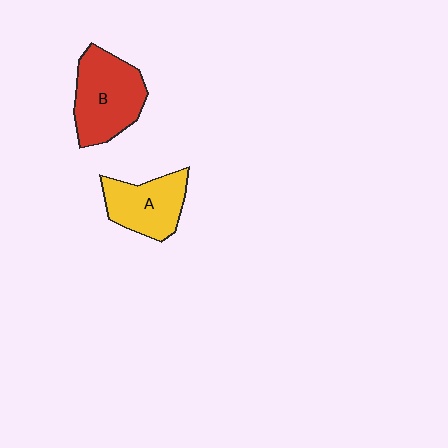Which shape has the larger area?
Shape B (red).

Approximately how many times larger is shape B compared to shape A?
Approximately 1.3 times.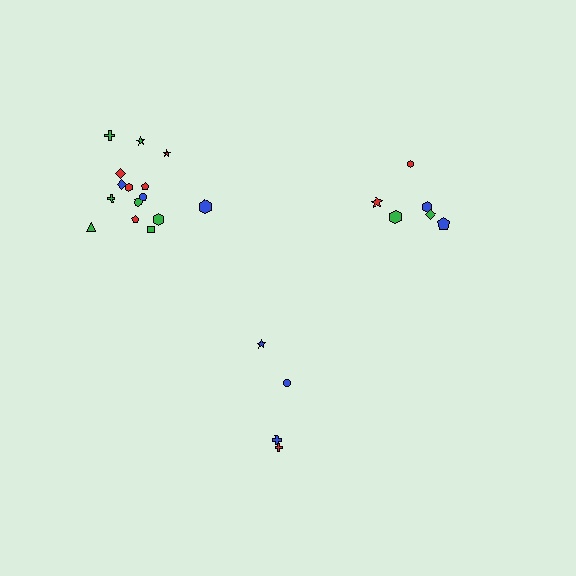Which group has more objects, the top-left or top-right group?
The top-left group.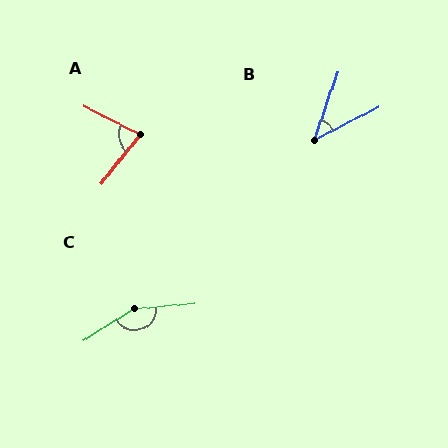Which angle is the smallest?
B, at approximately 43 degrees.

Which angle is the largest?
C, at approximately 153 degrees.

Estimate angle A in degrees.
Approximately 78 degrees.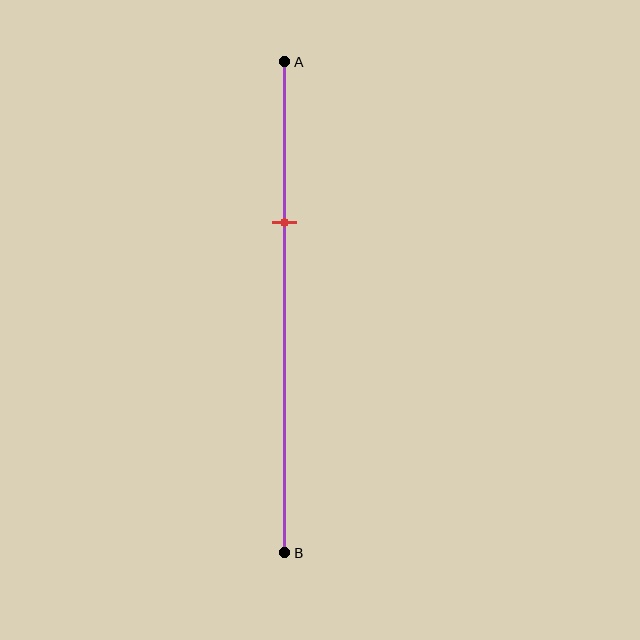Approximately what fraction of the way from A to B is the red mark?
The red mark is approximately 35% of the way from A to B.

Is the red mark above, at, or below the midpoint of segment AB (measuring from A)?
The red mark is above the midpoint of segment AB.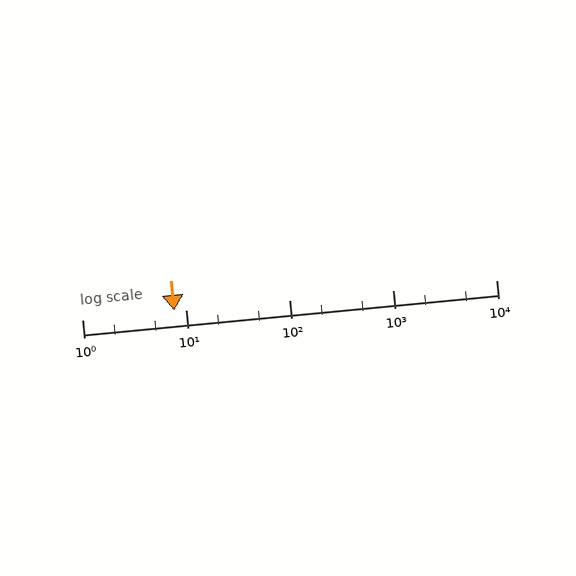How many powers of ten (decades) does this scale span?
The scale spans 4 decades, from 1 to 10000.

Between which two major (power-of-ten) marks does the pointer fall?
The pointer is between 1 and 10.